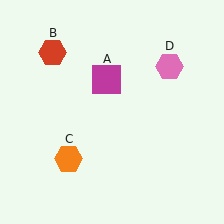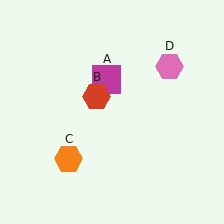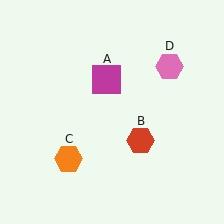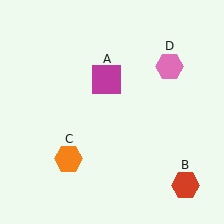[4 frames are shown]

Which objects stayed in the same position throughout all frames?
Magenta square (object A) and orange hexagon (object C) and pink hexagon (object D) remained stationary.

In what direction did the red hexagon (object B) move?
The red hexagon (object B) moved down and to the right.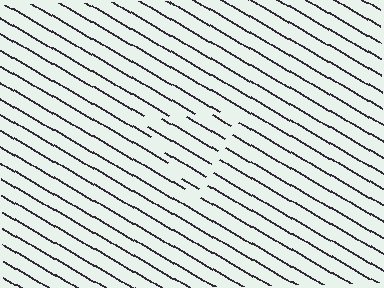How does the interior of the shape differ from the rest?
The interior of the shape contains the same grating, shifted by half a period — the contour is defined by the phase discontinuity where line-ends from the inner and outer gratings abut.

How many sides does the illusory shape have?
3 sides — the line-ends trace a triangle.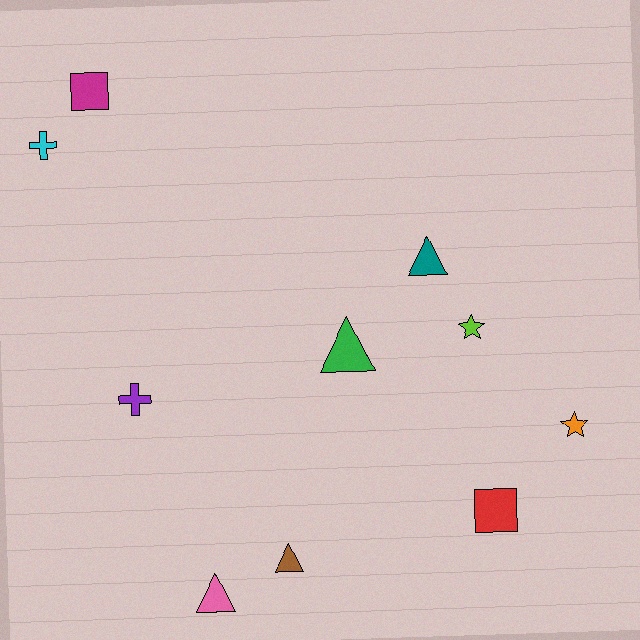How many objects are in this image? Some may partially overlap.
There are 10 objects.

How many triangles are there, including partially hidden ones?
There are 4 triangles.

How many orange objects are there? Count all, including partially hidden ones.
There is 1 orange object.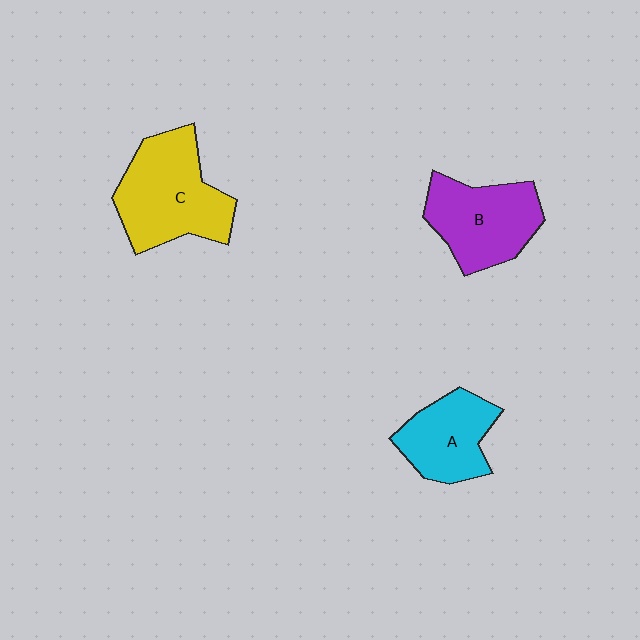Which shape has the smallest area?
Shape A (cyan).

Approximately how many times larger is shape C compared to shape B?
Approximately 1.2 times.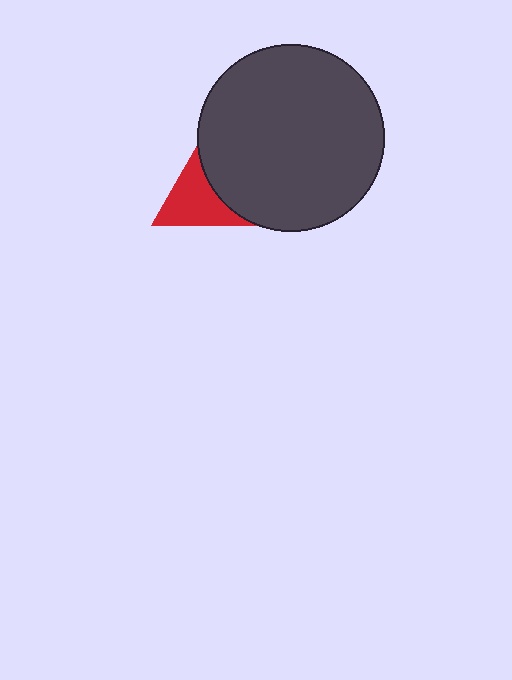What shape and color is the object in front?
The object in front is a dark gray circle.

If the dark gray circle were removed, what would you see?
You would see the complete red triangle.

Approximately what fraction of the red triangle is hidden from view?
Roughly 59% of the red triangle is hidden behind the dark gray circle.